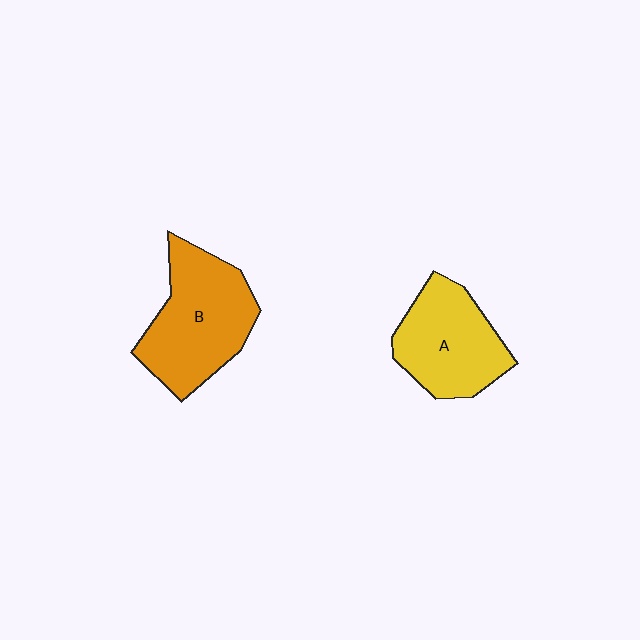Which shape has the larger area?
Shape B (orange).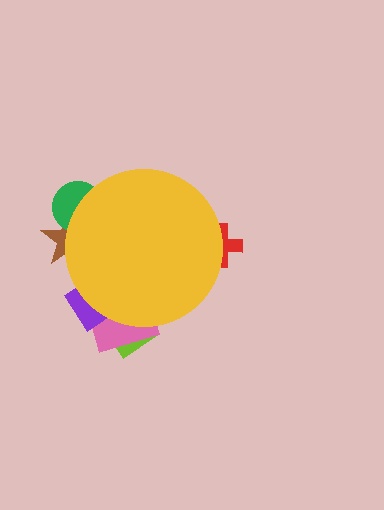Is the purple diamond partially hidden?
Yes, the purple diamond is partially hidden behind the yellow circle.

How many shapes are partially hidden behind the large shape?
6 shapes are partially hidden.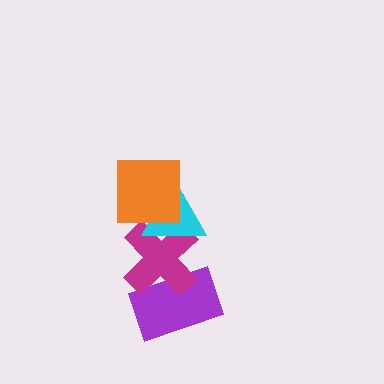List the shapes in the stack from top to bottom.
From top to bottom: the orange square, the cyan triangle, the magenta cross, the purple rectangle.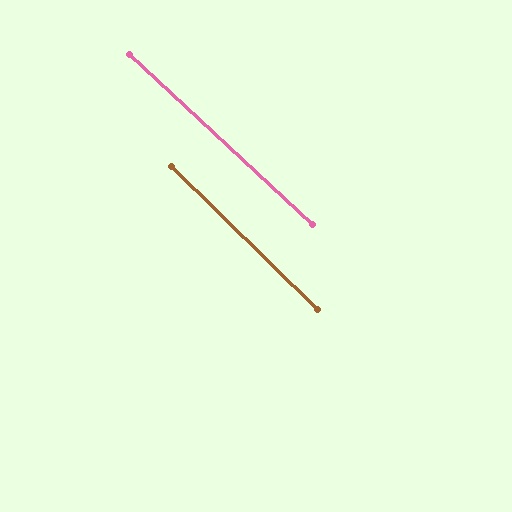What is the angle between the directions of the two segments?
Approximately 2 degrees.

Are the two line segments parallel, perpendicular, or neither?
Parallel — their directions differ by only 1.6°.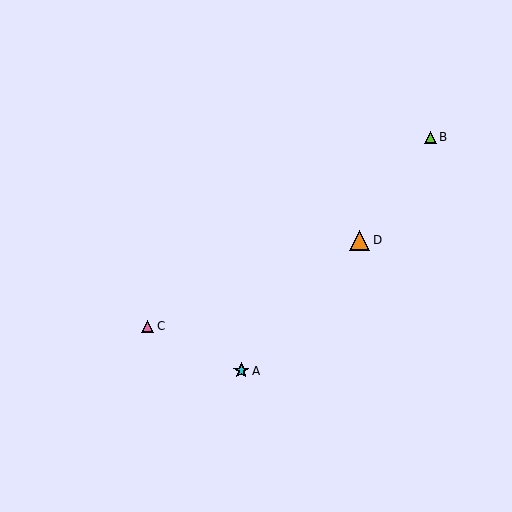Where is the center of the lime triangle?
The center of the lime triangle is at (430, 137).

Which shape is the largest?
The orange triangle (labeled D) is the largest.